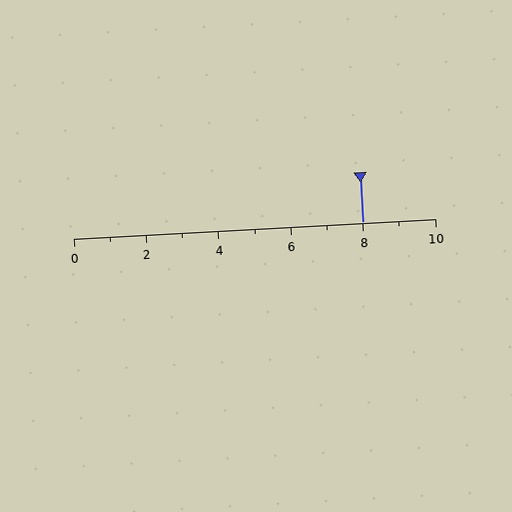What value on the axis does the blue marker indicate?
The marker indicates approximately 8.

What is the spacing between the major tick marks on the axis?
The major ticks are spaced 2 apart.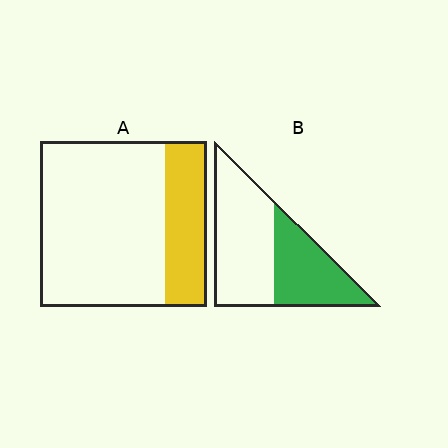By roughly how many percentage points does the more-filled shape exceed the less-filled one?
By roughly 15 percentage points (B over A).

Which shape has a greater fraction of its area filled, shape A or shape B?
Shape B.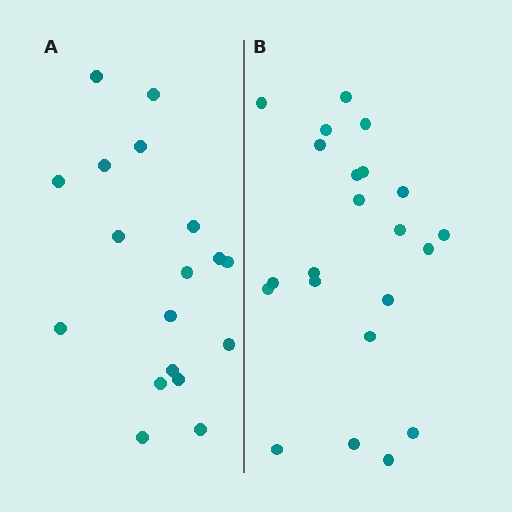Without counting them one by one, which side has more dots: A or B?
Region B (the right region) has more dots.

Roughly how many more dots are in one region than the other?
Region B has about 4 more dots than region A.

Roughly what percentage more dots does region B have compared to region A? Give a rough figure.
About 20% more.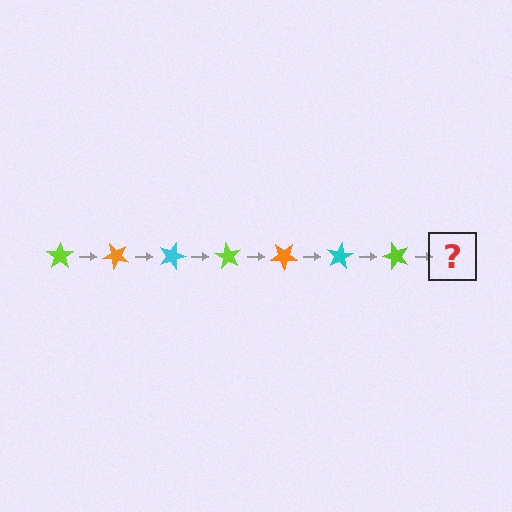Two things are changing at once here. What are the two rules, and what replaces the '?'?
The two rules are that it rotates 45 degrees each step and the color cycles through lime, orange, and cyan. The '?' should be an orange star, rotated 315 degrees from the start.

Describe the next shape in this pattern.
It should be an orange star, rotated 315 degrees from the start.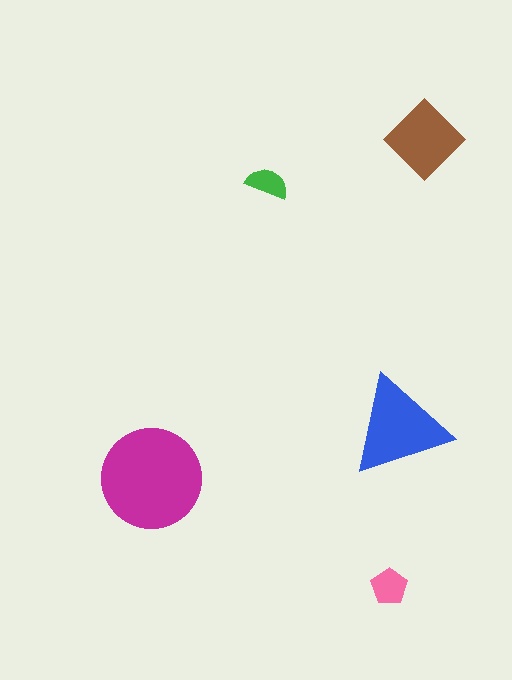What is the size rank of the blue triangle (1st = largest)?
2nd.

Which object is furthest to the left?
The magenta circle is leftmost.